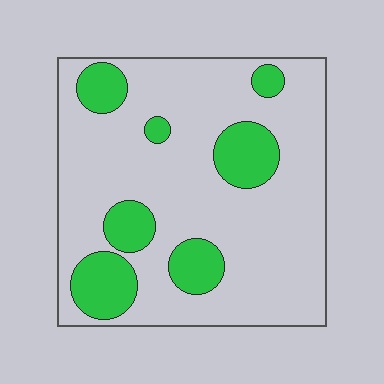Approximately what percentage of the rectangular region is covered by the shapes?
Approximately 20%.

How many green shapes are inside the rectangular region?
7.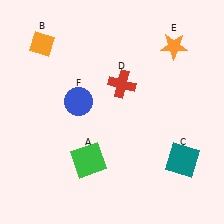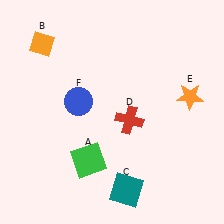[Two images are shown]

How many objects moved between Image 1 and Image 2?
3 objects moved between the two images.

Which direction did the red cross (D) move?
The red cross (D) moved down.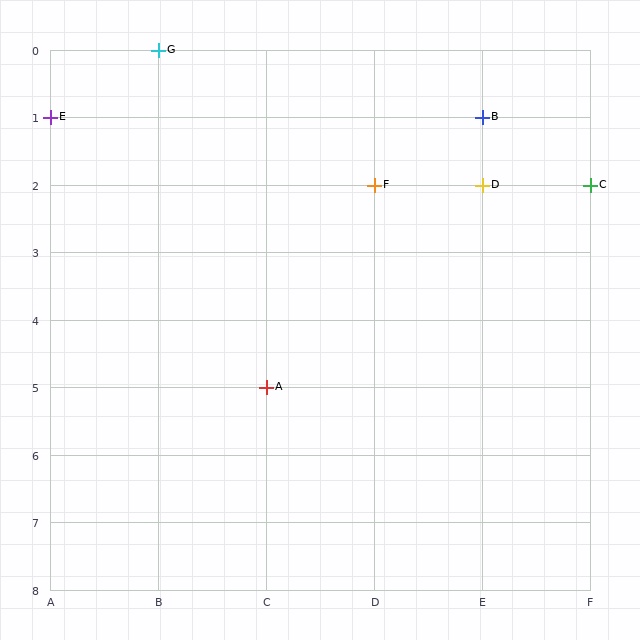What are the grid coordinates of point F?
Point F is at grid coordinates (D, 2).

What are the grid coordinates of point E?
Point E is at grid coordinates (A, 1).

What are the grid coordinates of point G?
Point G is at grid coordinates (B, 0).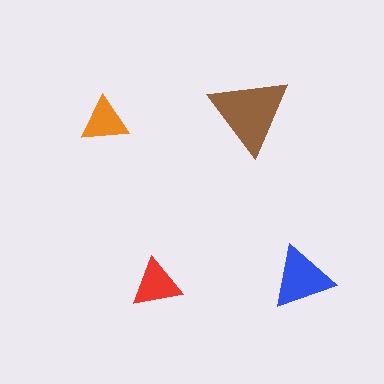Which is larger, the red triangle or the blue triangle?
The blue one.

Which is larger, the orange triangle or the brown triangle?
The brown one.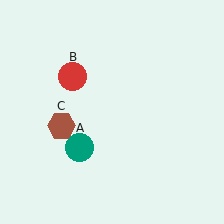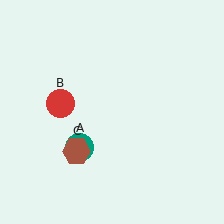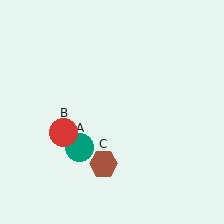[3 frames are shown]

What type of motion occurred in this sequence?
The red circle (object B), brown hexagon (object C) rotated counterclockwise around the center of the scene.